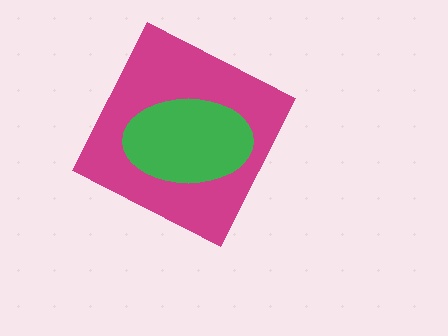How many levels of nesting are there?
2.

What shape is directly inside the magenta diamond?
The green ellipse.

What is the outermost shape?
The magenta diamond.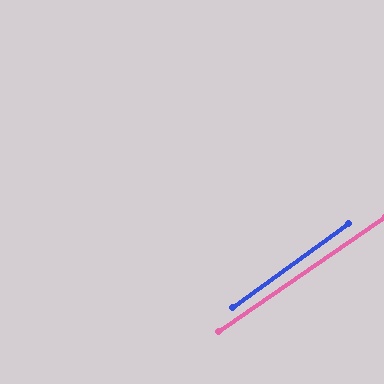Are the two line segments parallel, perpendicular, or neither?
Parallel — their directions differ by only 1.3°.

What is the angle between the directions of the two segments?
Approximately 1 degree.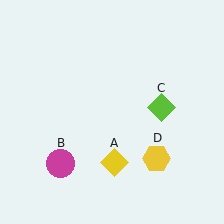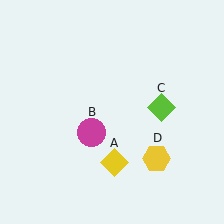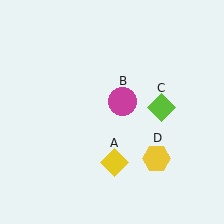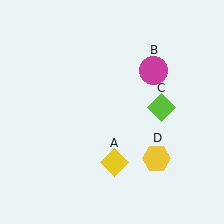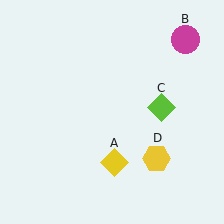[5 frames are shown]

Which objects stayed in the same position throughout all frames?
Yellow diamond (object A) and lime diamond (object C) and yellow hexagon (object D) remained stationary.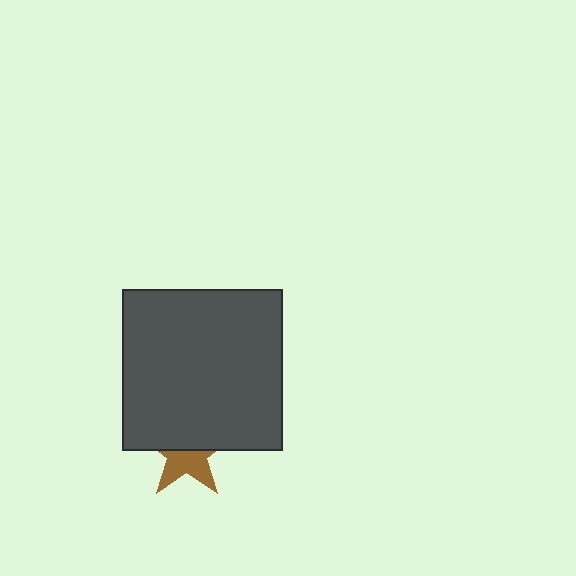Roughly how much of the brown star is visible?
About half of it is visible (roughly 47%).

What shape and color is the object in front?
The object in front is a dark gray square.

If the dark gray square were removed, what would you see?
You would see the complete brown star.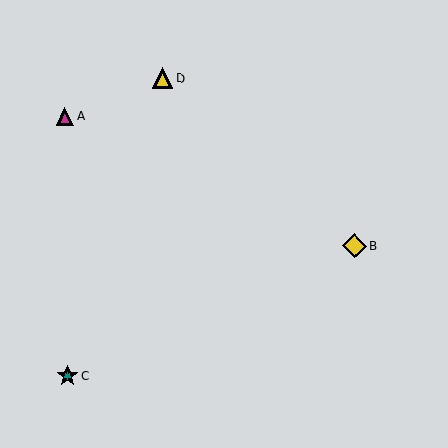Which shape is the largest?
The yellow diamond (labeled B) is the largest.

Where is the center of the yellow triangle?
The center of the yellow triangle is at (162, 78).